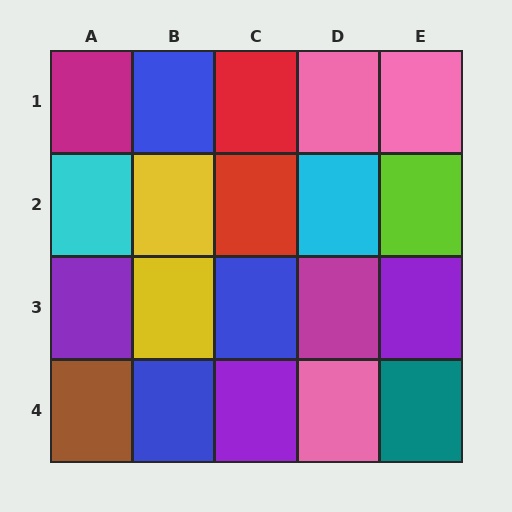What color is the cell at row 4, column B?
Blue.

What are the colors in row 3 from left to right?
Purple, yellow, blue, magenta, purple.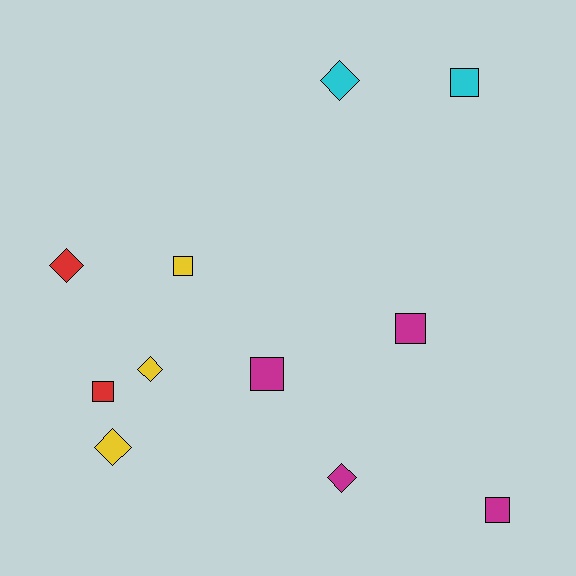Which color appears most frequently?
Magenta, with 4 objects.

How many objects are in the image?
There are 11 objects.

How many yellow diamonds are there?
There are 2 yellow diamonds.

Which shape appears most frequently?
Square, with 6 objects.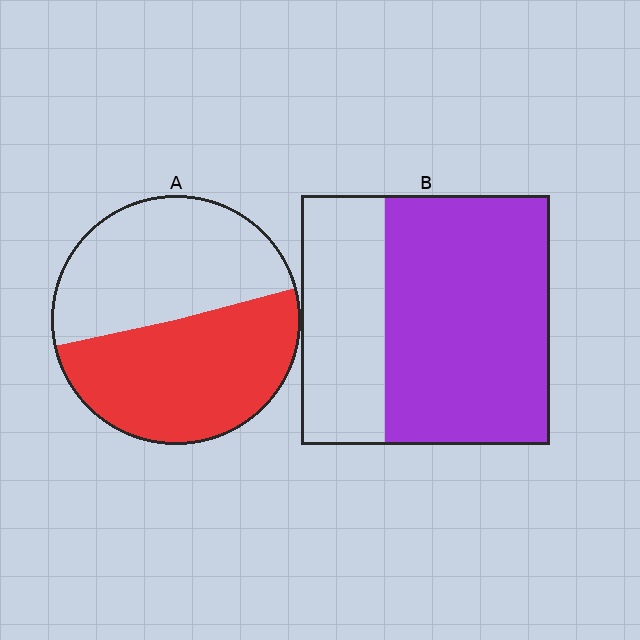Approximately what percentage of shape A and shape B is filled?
A is approximately 50% and B is approximately 65%.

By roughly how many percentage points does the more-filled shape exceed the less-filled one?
By roughly 15 percentage points (B over A).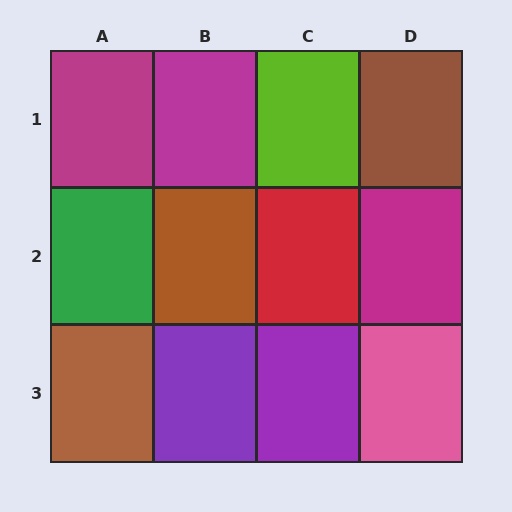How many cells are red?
1 cell is red.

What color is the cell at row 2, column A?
Green.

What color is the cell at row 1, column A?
Magenta.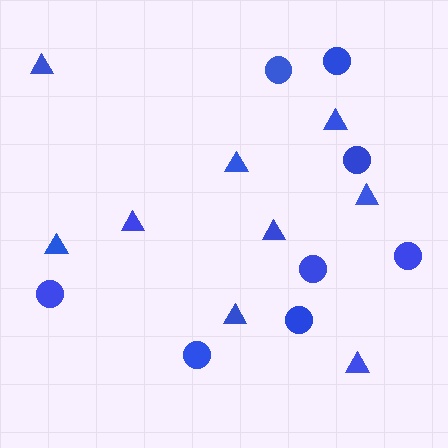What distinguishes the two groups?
There are 2 groups: one group of circles (8) and one group of triangles (9).